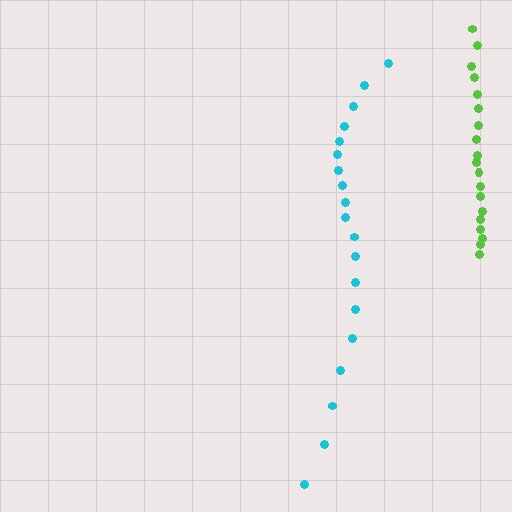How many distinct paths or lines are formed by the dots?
There are 2 distinct paths.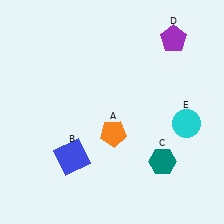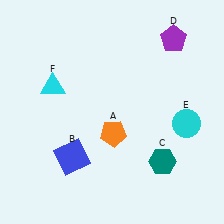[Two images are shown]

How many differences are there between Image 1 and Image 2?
There is 1 difference between the two images.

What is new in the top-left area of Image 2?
A cyan triangle (F) was added in the top-left area of Image 2.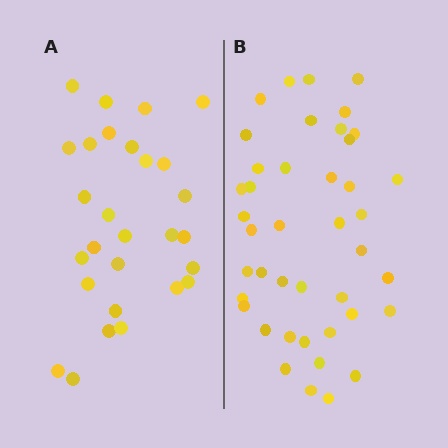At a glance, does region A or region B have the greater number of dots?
Region B (the right region) has more dots.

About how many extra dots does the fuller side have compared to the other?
Region B has approximately 15 more dots than region A.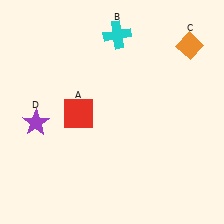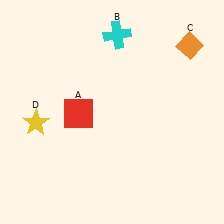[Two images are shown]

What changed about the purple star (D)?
In Image 1, D is purple. In Image 2, it changed to yellow.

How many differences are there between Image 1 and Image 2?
There is 1 difference between the two images.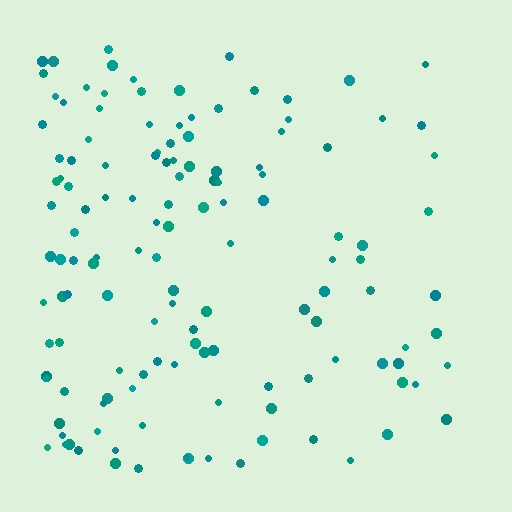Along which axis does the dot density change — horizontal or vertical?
Horizontal.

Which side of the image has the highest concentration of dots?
The left.